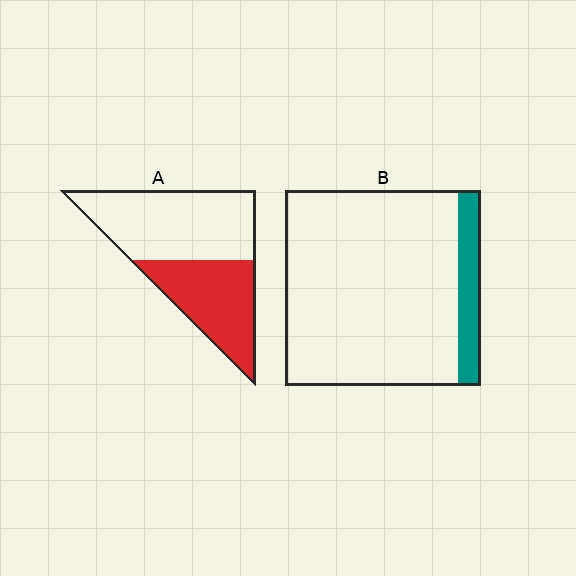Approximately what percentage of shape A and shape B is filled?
A is approximately 40% and B is approximately 10%.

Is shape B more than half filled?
No.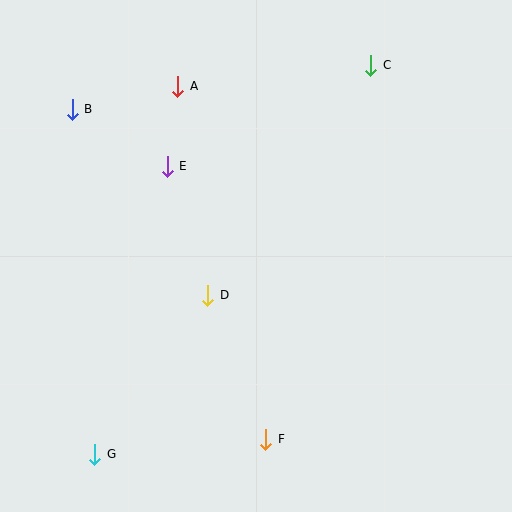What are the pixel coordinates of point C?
Point C is at (371, 65).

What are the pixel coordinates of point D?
Point D is at (208, 295).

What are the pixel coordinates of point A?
Point A is at (178, 86).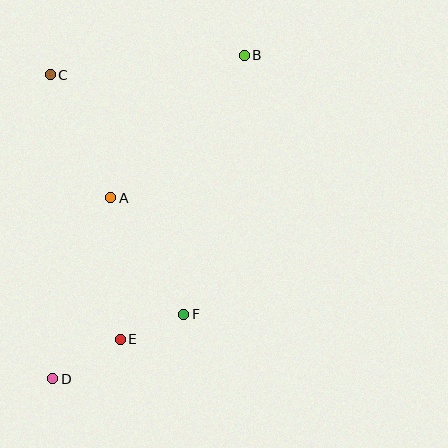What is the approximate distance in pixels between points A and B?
The distance between A and B is approximately 195 pixels.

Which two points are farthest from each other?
Points B and D are farthest from each other.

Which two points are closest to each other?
Points E and F are closest to each other.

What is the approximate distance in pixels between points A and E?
The distance between A and E is approximately 142 pixels.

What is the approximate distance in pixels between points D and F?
The distance between D and F is approximately 146 pixels.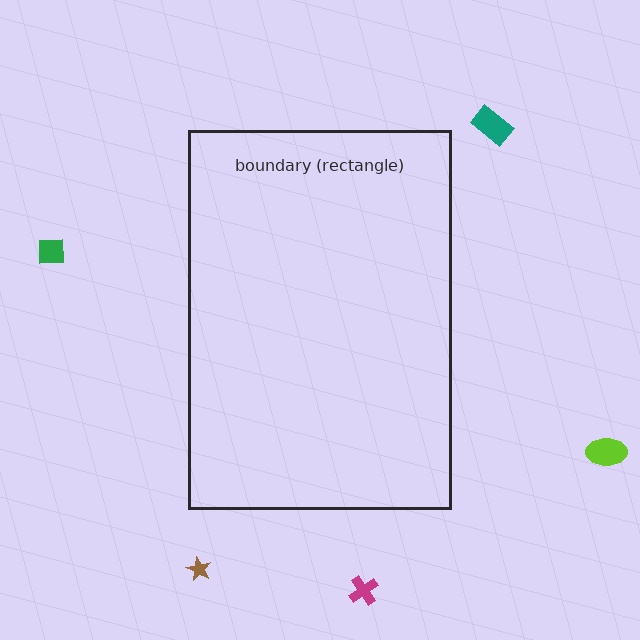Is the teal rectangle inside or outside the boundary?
Outside.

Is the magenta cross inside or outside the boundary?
Outside.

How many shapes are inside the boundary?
0 inside, 5 outside.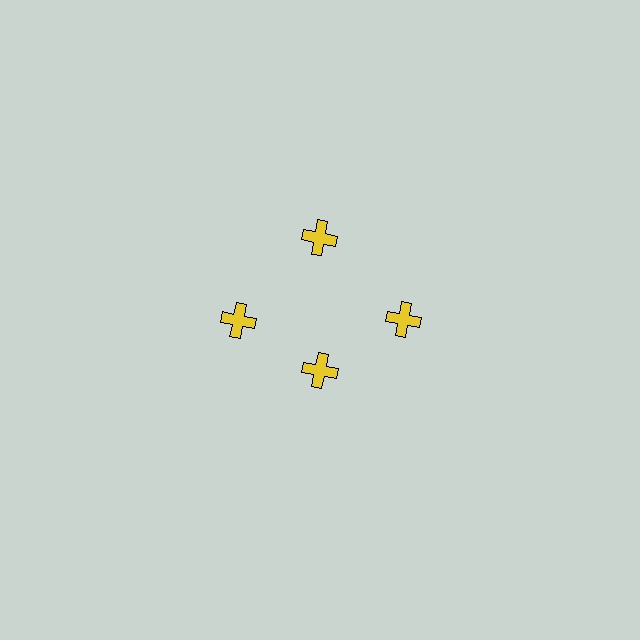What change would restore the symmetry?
The symmetry would be restored by moving it outward, back onto the ring so that all 4 crosses sit at equal angles and equal distance from the center.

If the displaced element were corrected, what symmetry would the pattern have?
It would have 4-fold rotational symmetry — the pattern would map onto itself every 90 degrees.